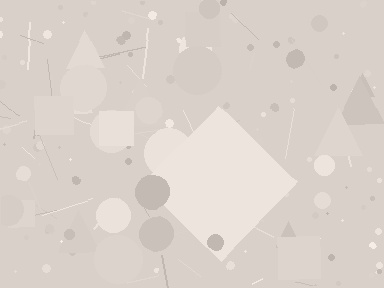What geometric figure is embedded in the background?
A diamond is embedded in the background.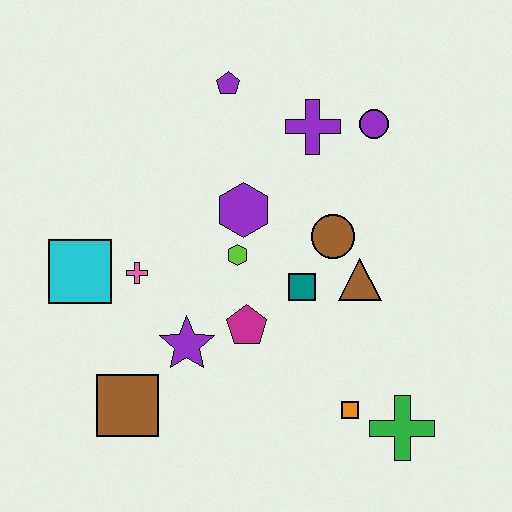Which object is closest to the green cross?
The orange square is closest to the green cross.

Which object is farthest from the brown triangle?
The cyan square is farthest from the brown triangle.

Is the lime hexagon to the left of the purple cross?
Yes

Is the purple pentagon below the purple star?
No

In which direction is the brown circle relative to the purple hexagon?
The brown circle is to the right of the purple hexagon.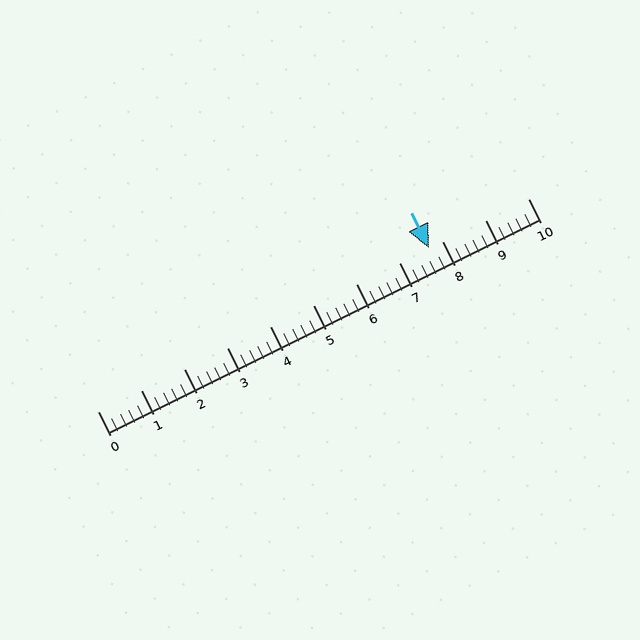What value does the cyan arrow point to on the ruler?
The cyan arrow points to approximately 7.7.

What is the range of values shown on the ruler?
The ruler shows values from 0 to 10.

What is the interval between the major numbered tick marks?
The major tick marks are spaced 1 units apart.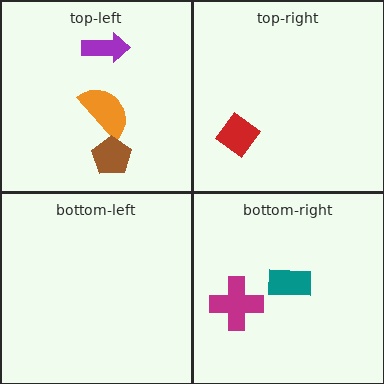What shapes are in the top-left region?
The orange semicircle, the brown pentagon, the purple arrow.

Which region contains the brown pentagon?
The top-left region.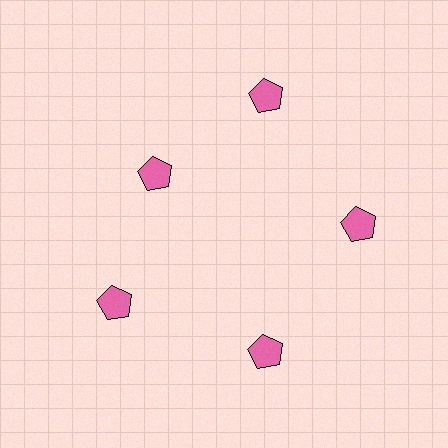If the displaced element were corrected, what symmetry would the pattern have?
It would have 5-fold rotational symmetry — the pattern would map onto itself every 72 degrees.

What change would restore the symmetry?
The symmetry would be restored by moving it outward, back onto the ring so that all 5 pentagons sit at equal angles and equal distance from the center.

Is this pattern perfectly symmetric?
No. The 5 pink pentagons are arranged in a ring, but one element near the 10 o'clock position is pulled inward toward the center, breaking the 5-fold rotational symmetry.